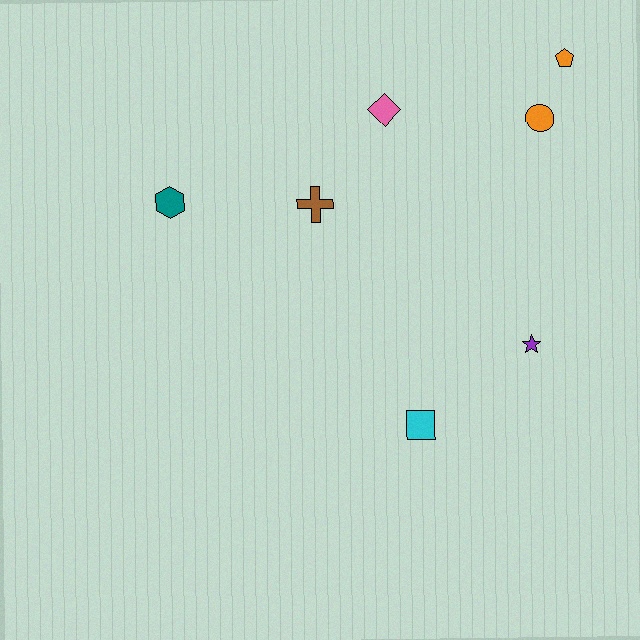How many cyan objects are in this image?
There is 1 cyan object.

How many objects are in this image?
There are 7 objects.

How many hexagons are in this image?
There is 1 hexagon.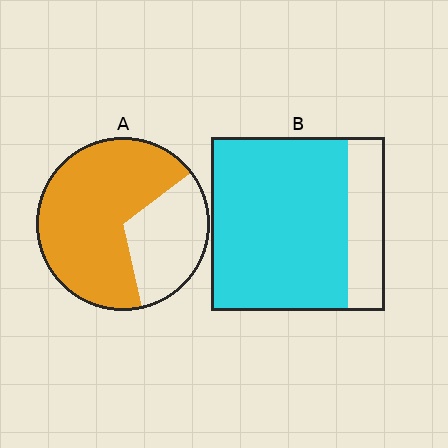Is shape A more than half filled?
Yes.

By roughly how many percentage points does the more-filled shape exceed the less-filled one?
By roughly 10 percentage points (B over A).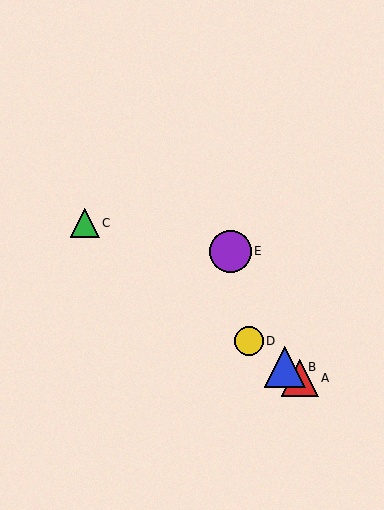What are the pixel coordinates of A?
Object A is at (300, 378).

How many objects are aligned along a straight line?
4 objects (A, B, C, D) are aligned along a straight line.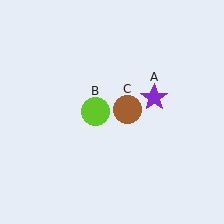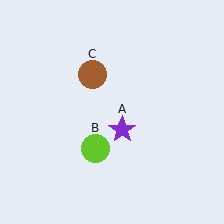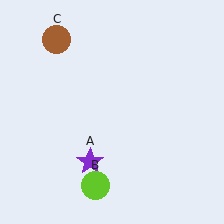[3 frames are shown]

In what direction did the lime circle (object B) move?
The lime circle (object B) moved down.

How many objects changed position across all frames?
3 objects changed position: purple star (object A), lime circle (object B), brown circle (object C).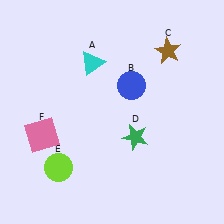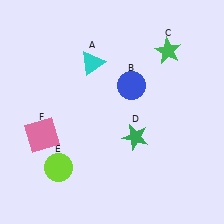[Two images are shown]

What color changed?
The star (C) changed from brown in Image 1 to green in Image 2.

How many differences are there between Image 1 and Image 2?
There is 1 difference between the two images.